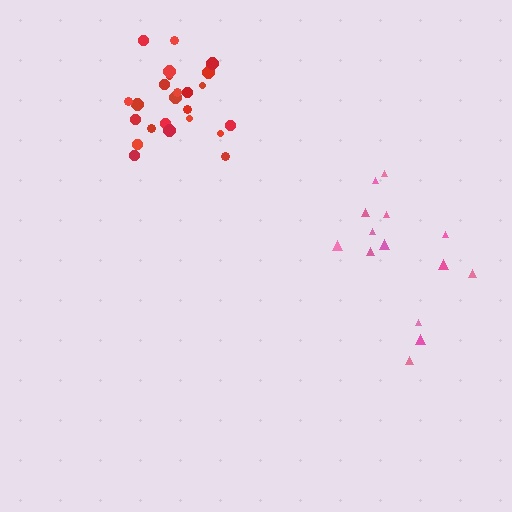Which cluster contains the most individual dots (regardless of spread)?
Red (24).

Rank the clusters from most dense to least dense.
red, pink.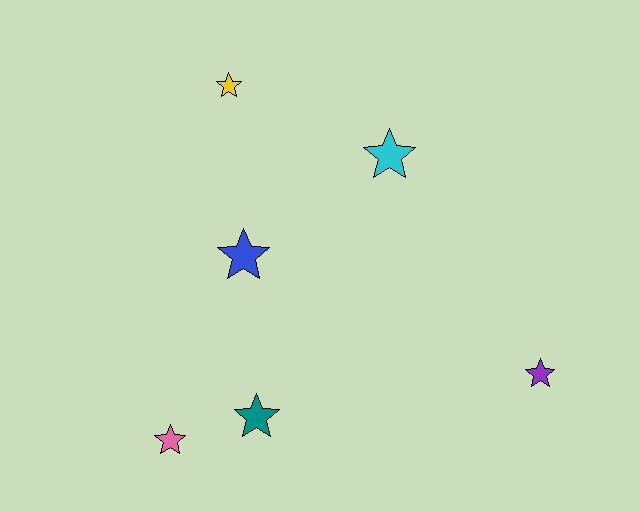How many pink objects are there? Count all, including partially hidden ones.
There is 1 pink object.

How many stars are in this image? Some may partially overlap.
There are 6 stars.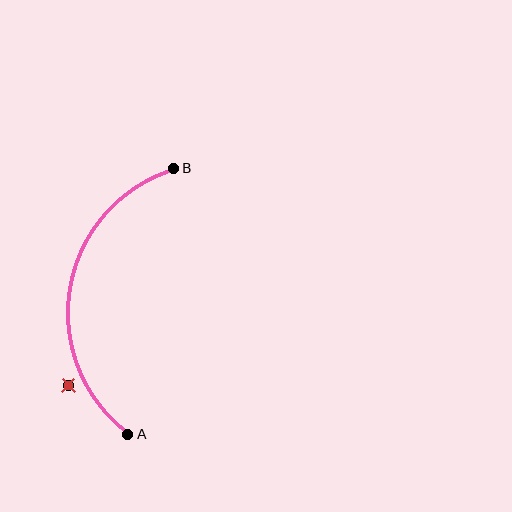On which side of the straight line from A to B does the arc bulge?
The arc bulges to the left of the straight line connecting A and B.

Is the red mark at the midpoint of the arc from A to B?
No — the red mark does not lie on the arc at all. It sits slightly outside the curve.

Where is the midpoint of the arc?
The arc midpoint is the point on the curve farthest from the straight line joining A and B. It sits to the left of that line.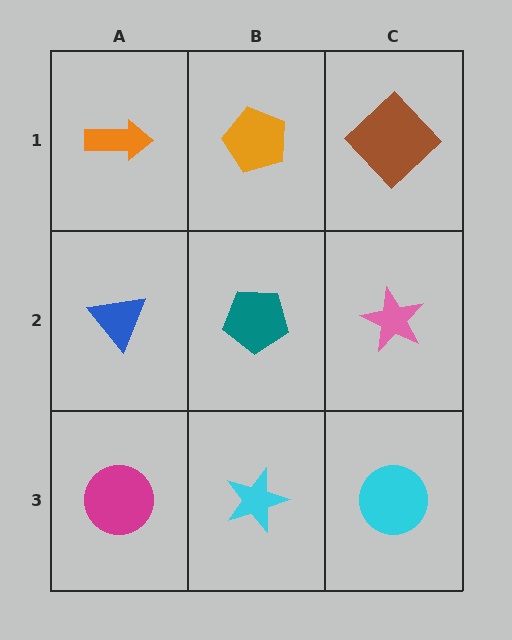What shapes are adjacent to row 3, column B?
A teal pentagon (row 2, column B), a magenta circle (row 3, column A), a cyan circle (row 3, column C).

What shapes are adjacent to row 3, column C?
A pink star (row 2, column C), a cyan star (row 3, column B).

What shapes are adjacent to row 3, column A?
A blue triangle (row 2, column A), a cyan star (row 3, column B).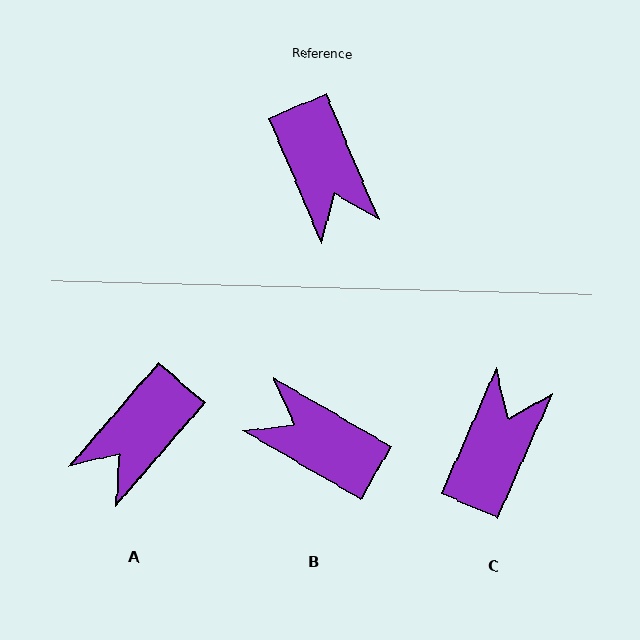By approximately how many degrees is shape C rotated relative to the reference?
Approximately 133 degrees counter-clockwise.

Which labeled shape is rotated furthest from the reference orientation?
B, about 143 degrees away.